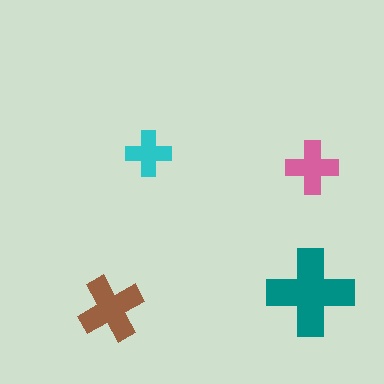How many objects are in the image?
There are 4 objects in the image.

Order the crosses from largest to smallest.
the teal one, the brown one, the pink one, the cyan one.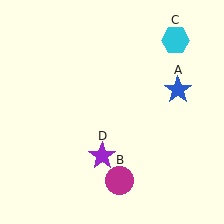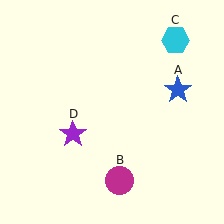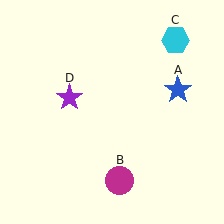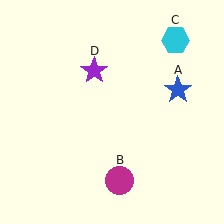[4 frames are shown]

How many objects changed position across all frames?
1 object changed position: purple star (object D).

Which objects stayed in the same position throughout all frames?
Blue star (object A) and magenta circle (object B) and cyan hexagon (object C) remained stationary.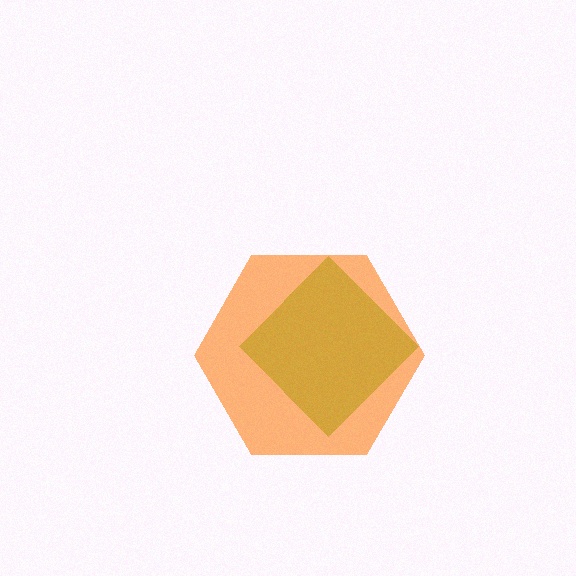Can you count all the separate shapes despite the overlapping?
Yes, there are 2 separate shapes.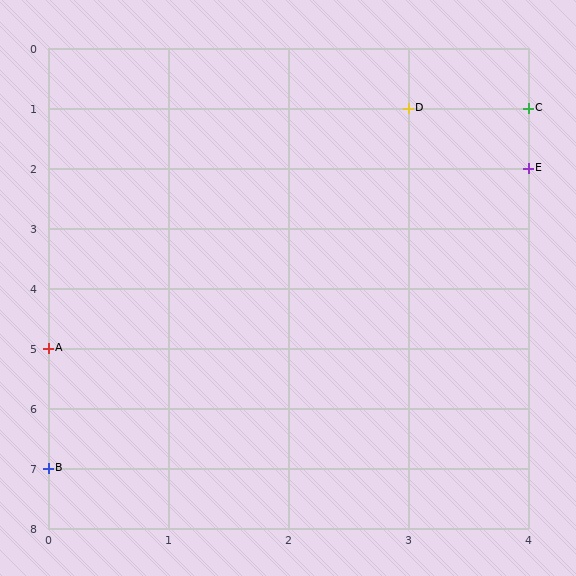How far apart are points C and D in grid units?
Points C and D are 1 column apart.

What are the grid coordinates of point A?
Point A is at grid coordinates (0, 5).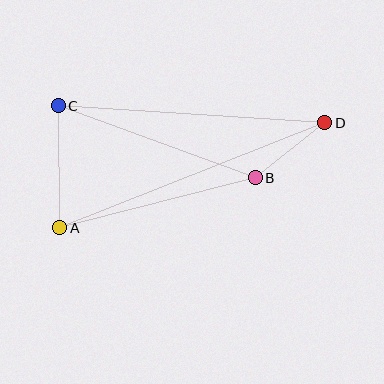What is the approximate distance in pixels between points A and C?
The distance between A and C is approximately 122 pixels.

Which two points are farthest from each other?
Points A and D are farthest from each other.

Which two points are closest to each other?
Points B and D are closest to each other.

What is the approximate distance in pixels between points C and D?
The distance between C and D is approximately 267 pixels.